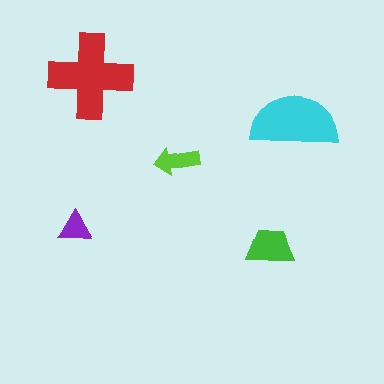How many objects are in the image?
There are 5 objects in the image.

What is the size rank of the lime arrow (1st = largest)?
4th.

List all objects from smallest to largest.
The purple triangle, the lime arrow, the green trapezoid, the cyan semicircle, the red cross.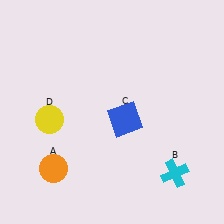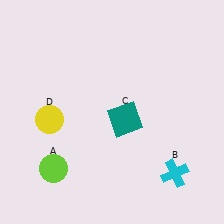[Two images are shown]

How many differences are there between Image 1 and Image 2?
There are 2 differences between the two images.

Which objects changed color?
A changed from orange to lime. C changed from blue to teal.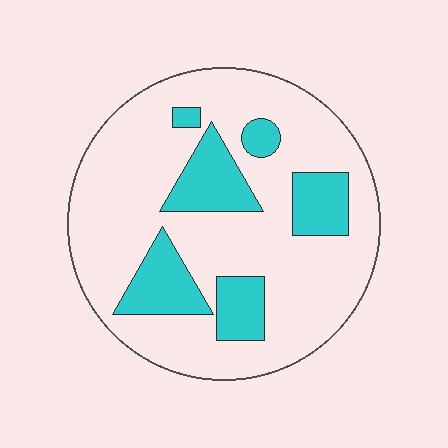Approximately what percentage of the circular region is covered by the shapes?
Approximately 25%.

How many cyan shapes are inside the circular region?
6.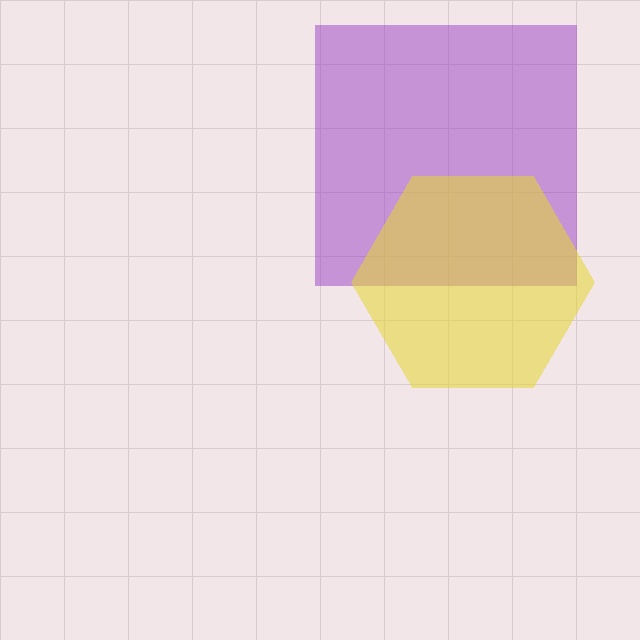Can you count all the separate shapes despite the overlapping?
Yes, there are 2 separate shapes.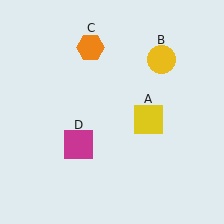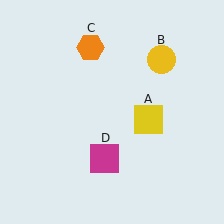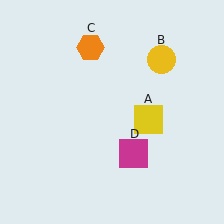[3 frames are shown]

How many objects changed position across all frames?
1 object changed position: magenta square (object D).